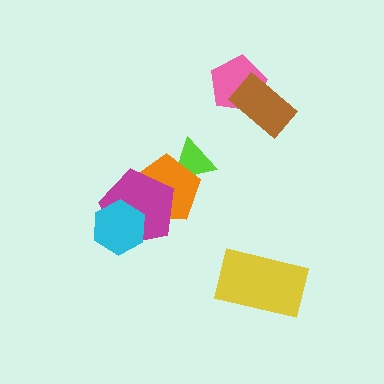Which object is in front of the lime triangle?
The orange pentagon is in front of the lime triangle.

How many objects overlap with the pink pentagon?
1 object overlaps with the pink pentagon.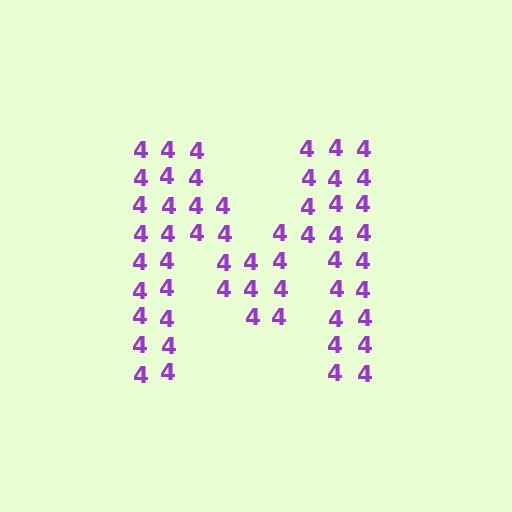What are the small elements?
The small elements are digit 4's.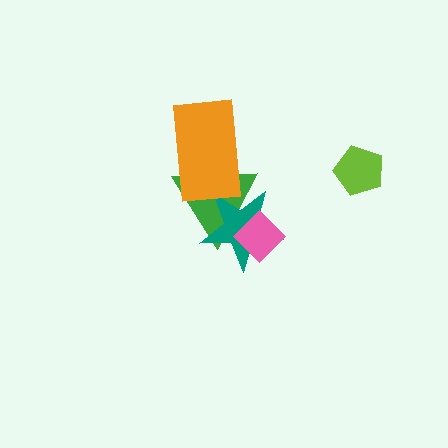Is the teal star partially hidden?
Yes, it is partially covered by another shape.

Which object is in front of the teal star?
The pink diamond is in front of the teal star.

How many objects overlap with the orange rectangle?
1 object overlaps with the orange rectangle.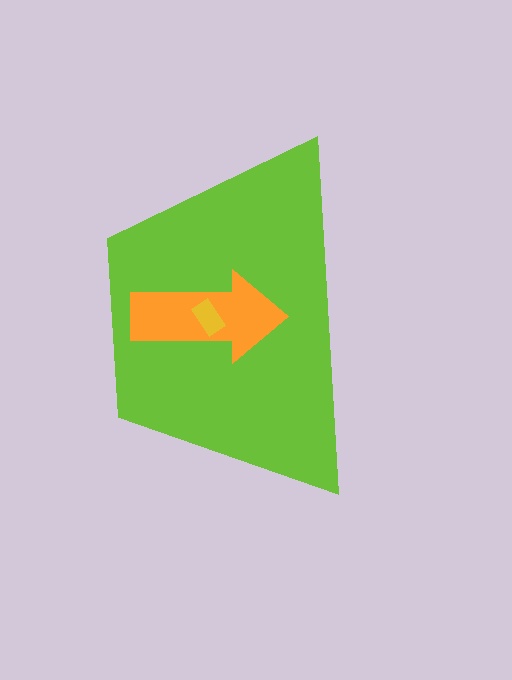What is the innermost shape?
The yellow rectangle.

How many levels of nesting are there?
3.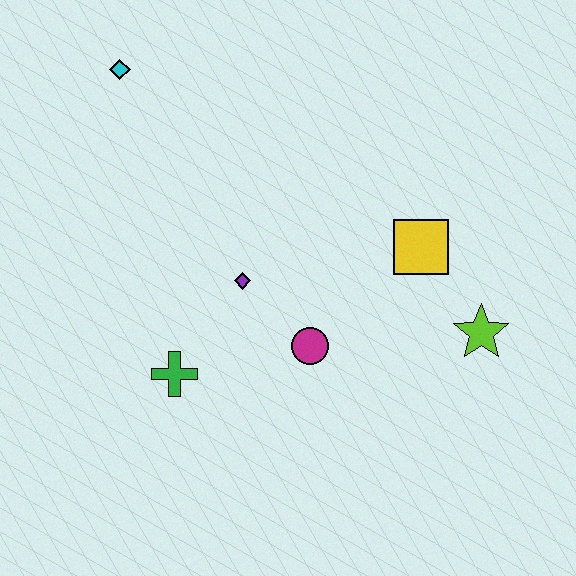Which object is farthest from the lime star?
The cyan diamond is farthest from the lime star.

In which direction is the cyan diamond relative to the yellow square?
The cyan diamond is to the left of the yellow square.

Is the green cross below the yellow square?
Yes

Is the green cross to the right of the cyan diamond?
Yes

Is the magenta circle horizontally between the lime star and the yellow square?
No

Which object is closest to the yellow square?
The lime star is closest to the yellow square.